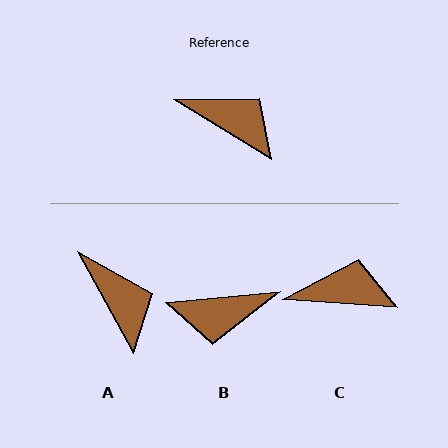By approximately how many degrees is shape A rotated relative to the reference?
Approximately 30 degrees clockwise.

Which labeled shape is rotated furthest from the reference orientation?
B, about 143 degrees away.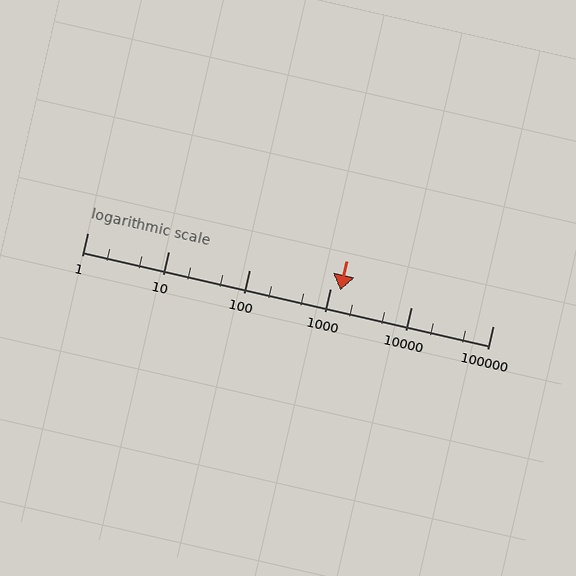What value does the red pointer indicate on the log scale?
The pointer indicates approximately 1300.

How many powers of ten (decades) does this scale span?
The scale spans 5 decades, from 1 to 100000.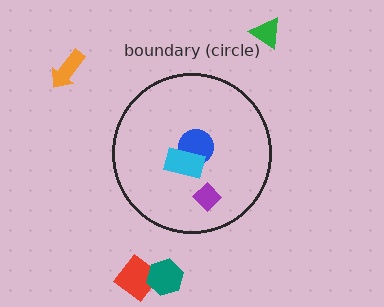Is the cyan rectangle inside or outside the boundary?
Inside.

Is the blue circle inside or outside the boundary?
Inside.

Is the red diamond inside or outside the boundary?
Outside.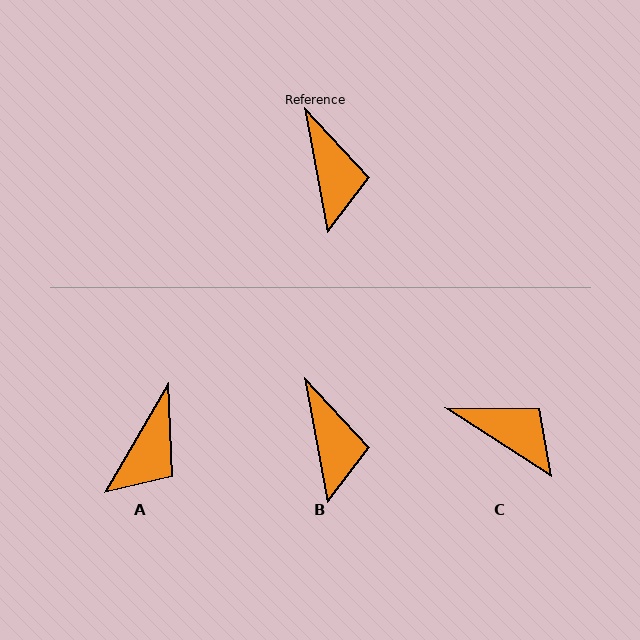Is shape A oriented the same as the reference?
No, it is off by about 40 degrees.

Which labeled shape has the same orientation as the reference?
B.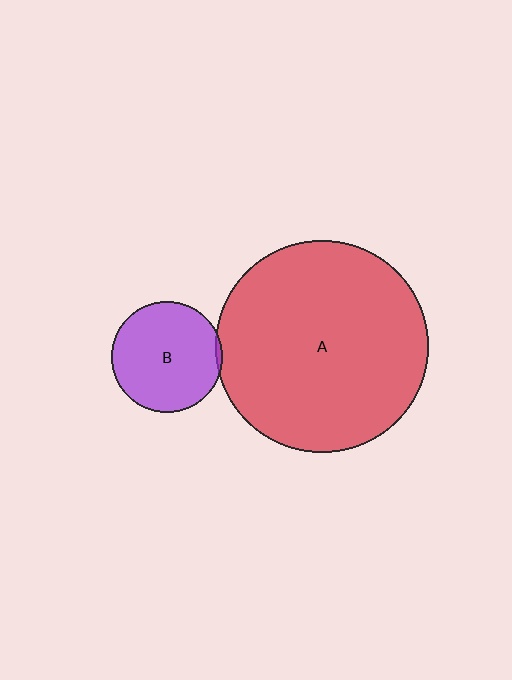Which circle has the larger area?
Circle A (red).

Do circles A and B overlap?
Yes.